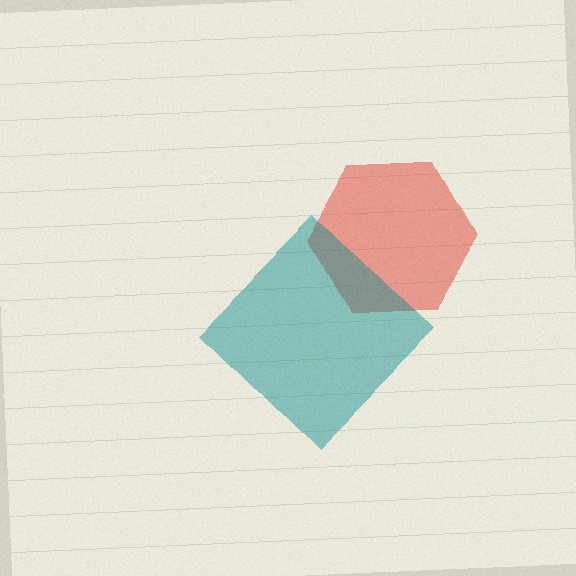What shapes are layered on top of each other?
The layered shapes are: a red hexagon, a teal diamond.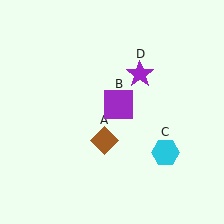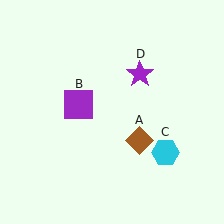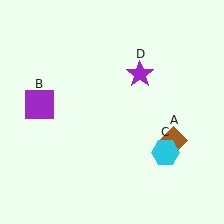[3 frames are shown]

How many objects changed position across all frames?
2 objects changed position: brown diamond (object A), purple square (object B).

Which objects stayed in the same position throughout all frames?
Cyan hexagon (object C) and purple star (object D) remained stationary.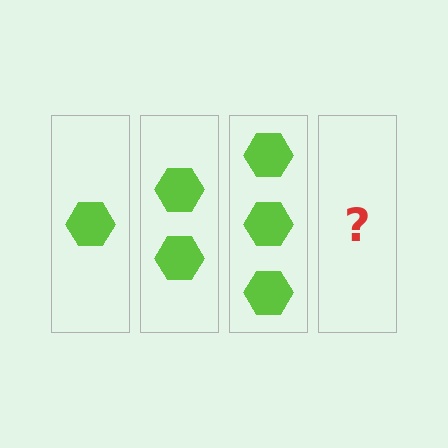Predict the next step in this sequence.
The next step is 4 hexagons.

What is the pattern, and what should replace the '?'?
The pattern is that each step adds one more hexagon. The '?' should be 4 hexagons.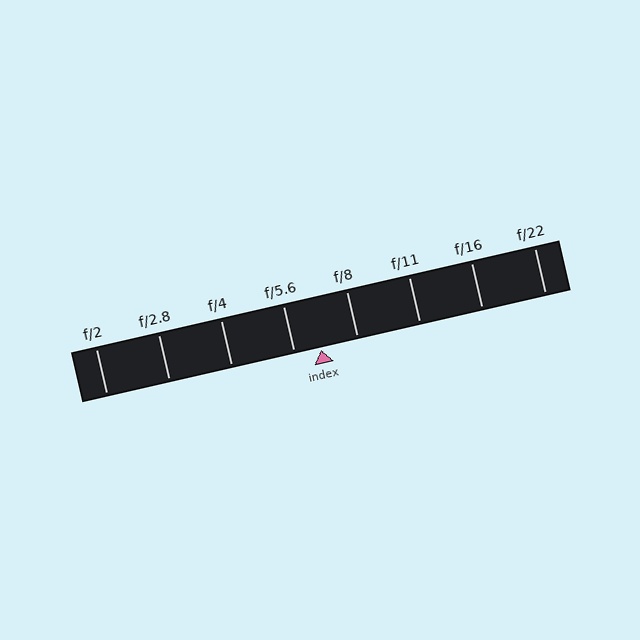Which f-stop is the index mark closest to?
The index mark is closest to f/5.6.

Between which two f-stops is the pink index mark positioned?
The index mark is between f/5.6 and f/8.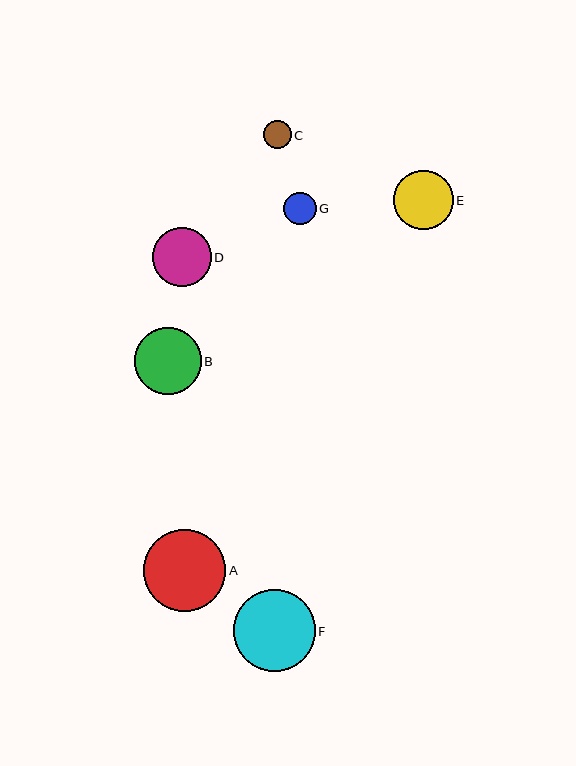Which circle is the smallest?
Circle C is the smallest with a size of approximately 28 pixels.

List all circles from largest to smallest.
From largest to smallest: A, F, B, E, D, G, C.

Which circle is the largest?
Circle A is the largest with a size of approximately 83 pixels.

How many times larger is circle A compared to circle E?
Circle A is approximately 1.4 times the size of circle E.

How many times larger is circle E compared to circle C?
Circle E is approximately 2.1 times the size of circle C.